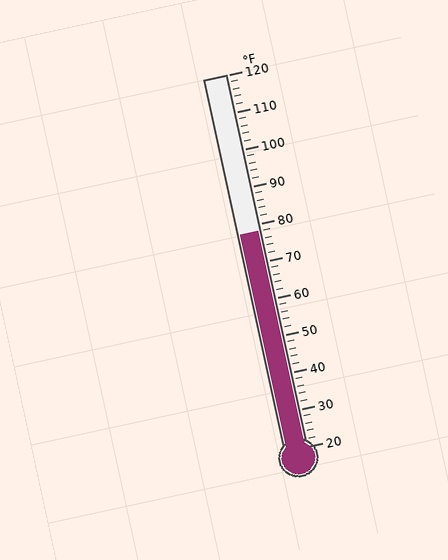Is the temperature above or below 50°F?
The temperature is above 50°F.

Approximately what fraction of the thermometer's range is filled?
The thermometer is filled to approximately 60% of its range.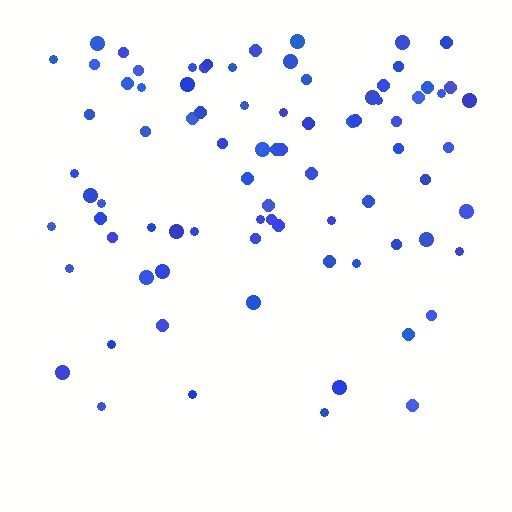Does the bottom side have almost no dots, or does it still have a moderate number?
Still a moderate number, just noticeably fewer than the top.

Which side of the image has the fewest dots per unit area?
The bottom.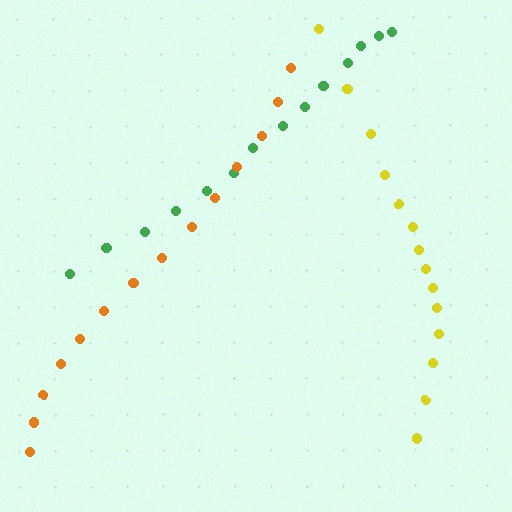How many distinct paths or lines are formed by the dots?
There are 3 distinct paths.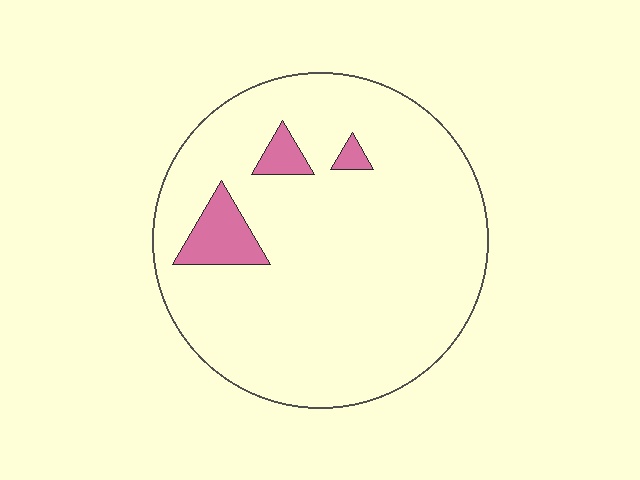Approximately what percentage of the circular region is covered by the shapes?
Approximately 10%.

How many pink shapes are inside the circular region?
3.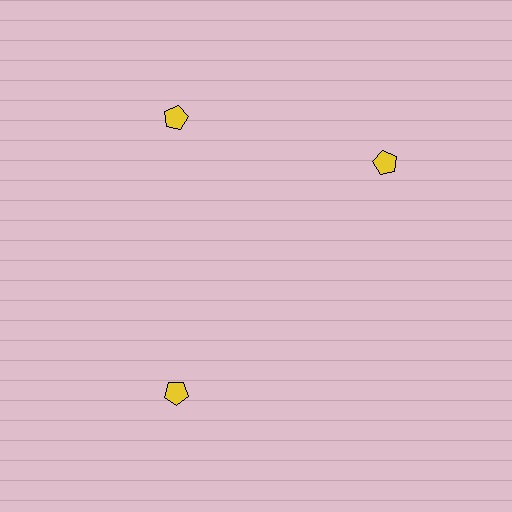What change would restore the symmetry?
The symmetry would be restored by rotating it back into even spacing with its neighbors so that all 3 pentagons sit at equal angles and equal distance from the center.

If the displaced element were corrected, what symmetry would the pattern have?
It would have 3-fold rotational symmetry — the pattern would map onto itself every 120 degrees.